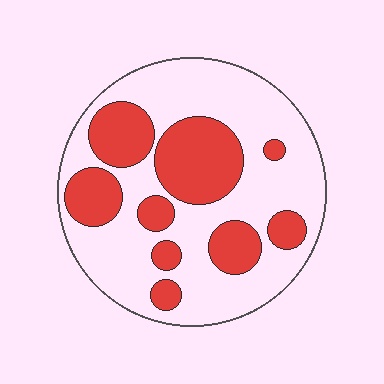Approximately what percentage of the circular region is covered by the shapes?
Approximately 35%.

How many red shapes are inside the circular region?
9.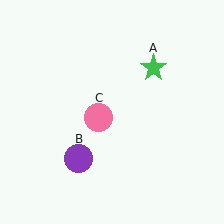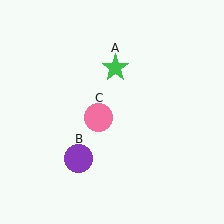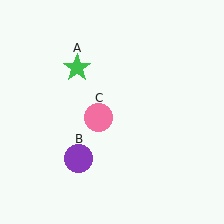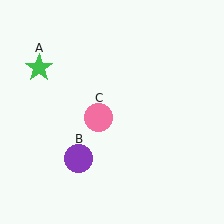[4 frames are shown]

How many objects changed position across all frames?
1 object changed position: green star (object A).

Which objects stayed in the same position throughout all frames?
Purple circle (object B) and pink circle (object C) remained stationary.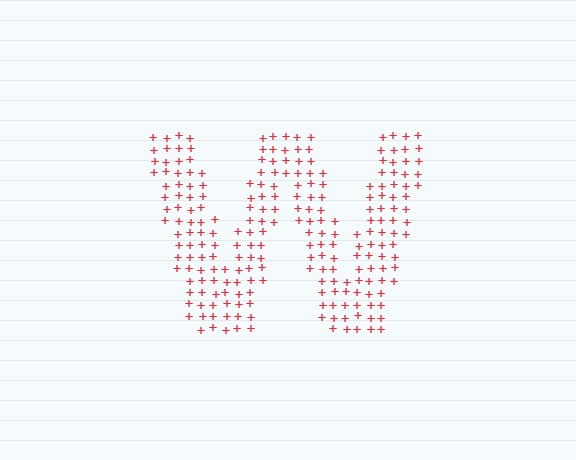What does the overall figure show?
The overall figure shows the letter W.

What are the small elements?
The small elements are plus signs.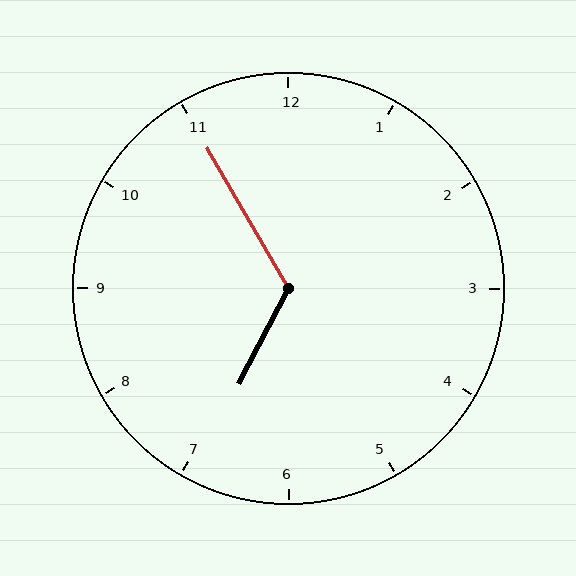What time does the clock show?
6:55.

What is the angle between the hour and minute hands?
Approximately 122 degrees.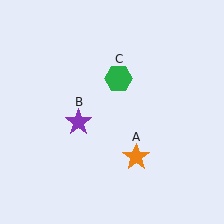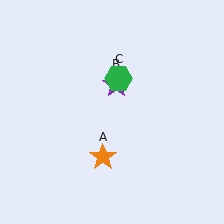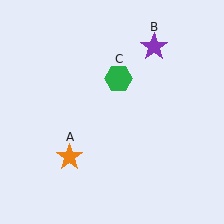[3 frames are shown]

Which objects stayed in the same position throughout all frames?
Green hexagon (object C) remained stationary.